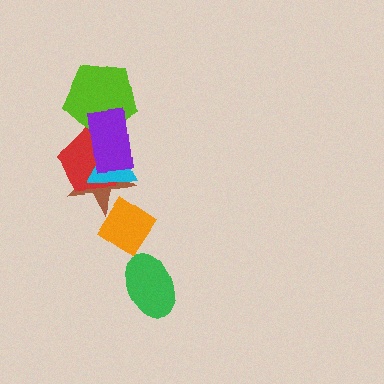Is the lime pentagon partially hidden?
Yes, it is partially covered by another shape.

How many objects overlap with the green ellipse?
0 objects overlap with the green ellipse.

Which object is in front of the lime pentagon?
The purple rectangle is in front of the lime pentagon.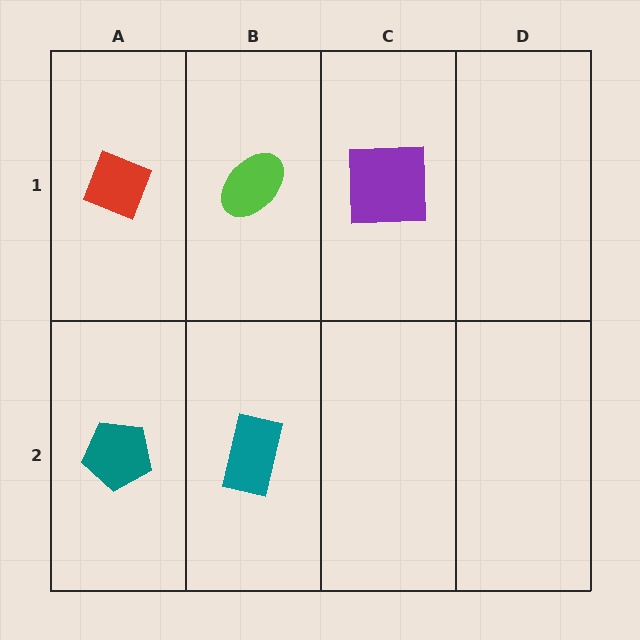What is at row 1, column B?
A lime ellipse.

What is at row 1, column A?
A red diamond.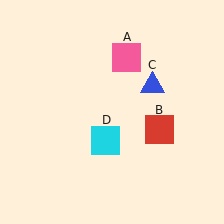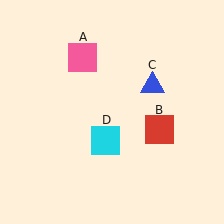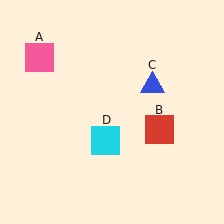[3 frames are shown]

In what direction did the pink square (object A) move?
The pink square (object A) moved left.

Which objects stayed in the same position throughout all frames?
Red square (object B) and blue triangle (object C) and cyan square (object D) remained stationary.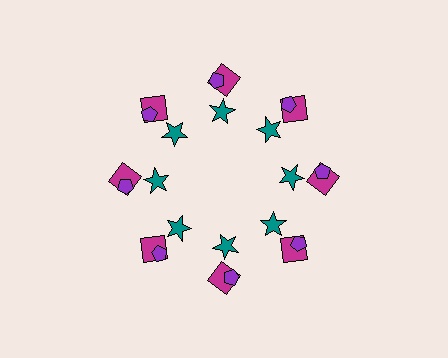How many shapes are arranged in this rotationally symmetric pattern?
There are 24 shapes, arranged in 8 groups of 3.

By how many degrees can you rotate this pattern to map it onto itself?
The pattern maps onto itself every 45 degrees of rotation.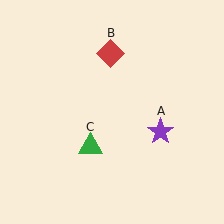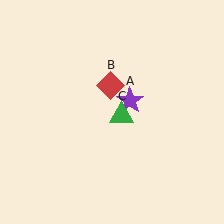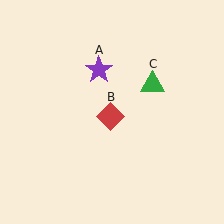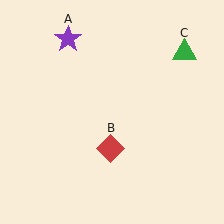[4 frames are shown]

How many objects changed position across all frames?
3 objects changed position: purple star (object A), red diamond (object B), green triangle (object C).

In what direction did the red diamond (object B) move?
The red diamond (object B) moved down.